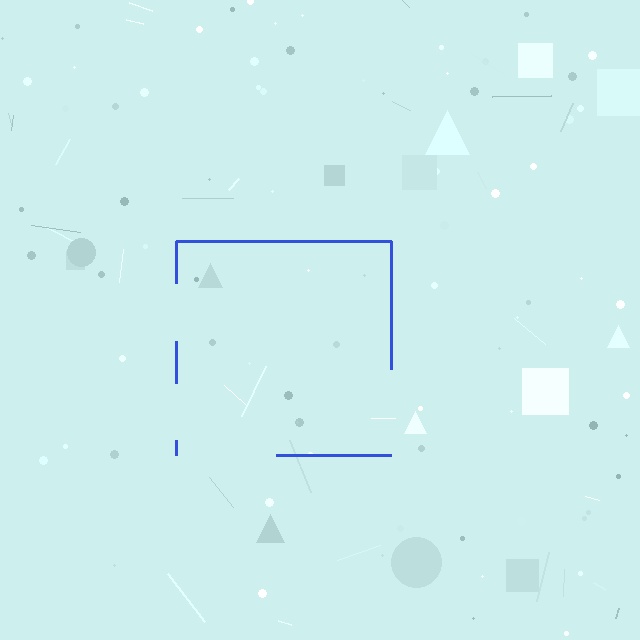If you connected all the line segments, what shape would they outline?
They would outline a square.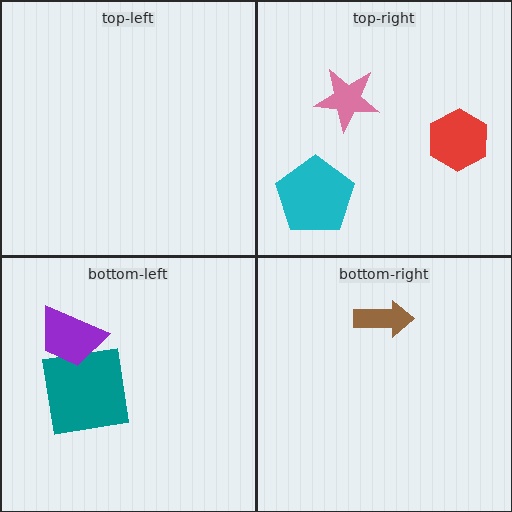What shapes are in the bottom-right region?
The brown arrow.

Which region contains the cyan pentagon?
The top-right region.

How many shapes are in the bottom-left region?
2.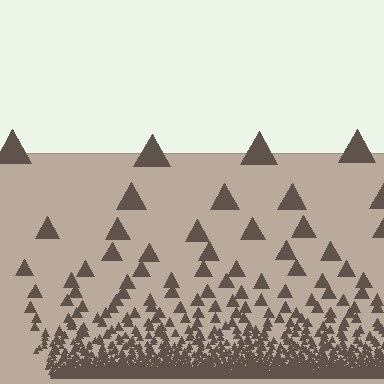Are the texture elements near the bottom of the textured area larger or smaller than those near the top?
Smaller. The gradient is inverted — elements near the bottom are smaller and denser.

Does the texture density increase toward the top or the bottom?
Density increases toward the bottom.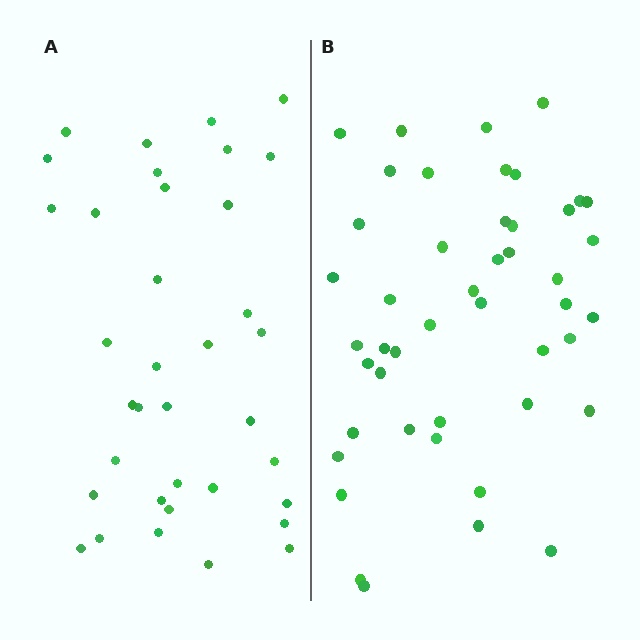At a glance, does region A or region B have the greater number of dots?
Region B (the right region) has more dots.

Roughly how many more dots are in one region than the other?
Region B has roughly 10 or so more dots than region A.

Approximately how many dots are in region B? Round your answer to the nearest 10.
About 50 dots. (The exact count is 46, which rounds to 50.)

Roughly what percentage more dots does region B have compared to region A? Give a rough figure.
About 30% more.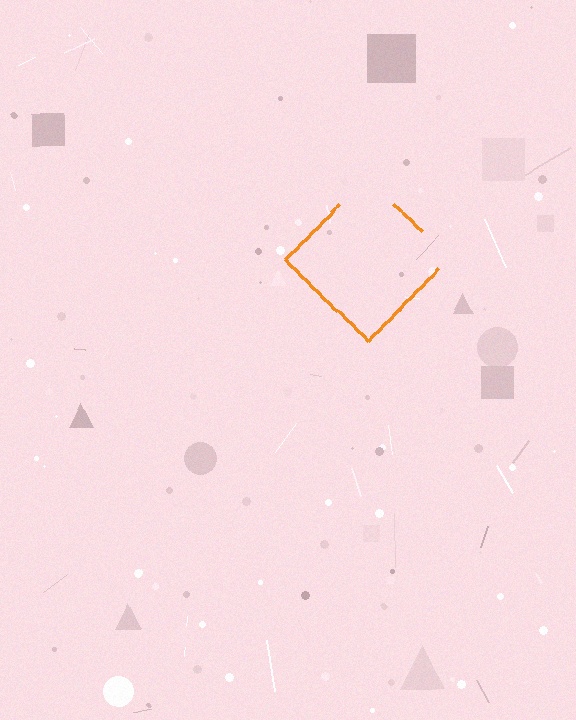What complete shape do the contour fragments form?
The contour fragments form a diamond.